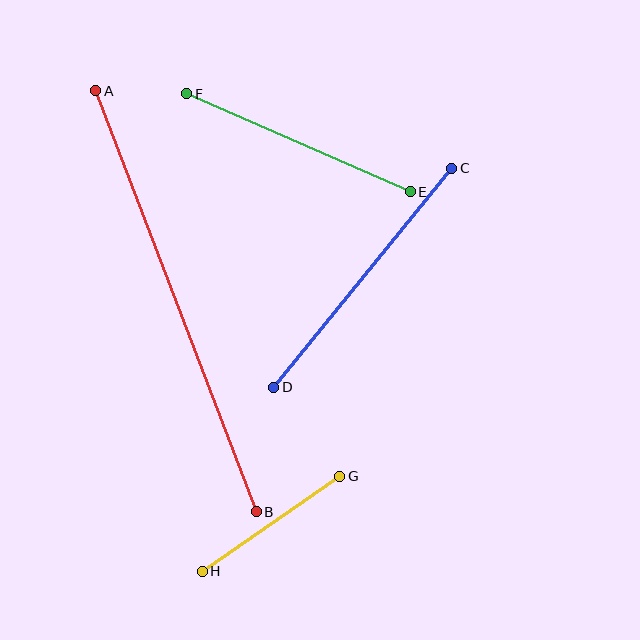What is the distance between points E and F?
The distance is approximately 244 pixels.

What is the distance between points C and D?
The distance is approximately 282 pixels.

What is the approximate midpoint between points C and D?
The midpoint is at approximately (363, 278) pixels.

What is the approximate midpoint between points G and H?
The midpoint is at approximately (271, 524) pixels.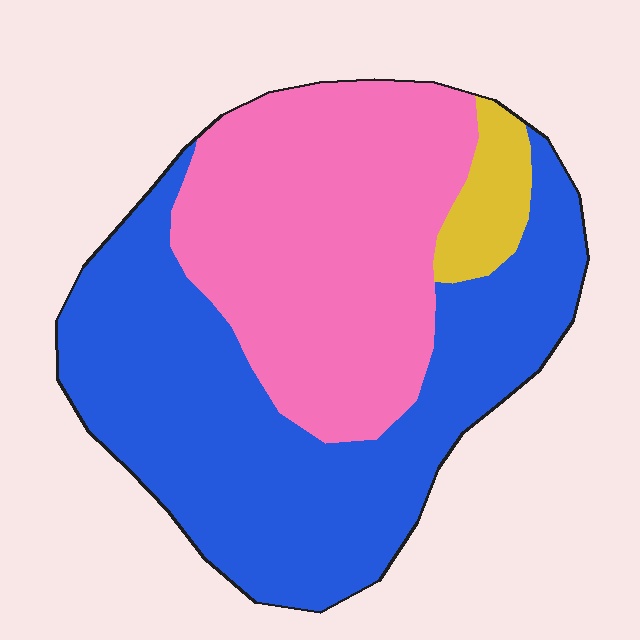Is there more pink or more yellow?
Pink.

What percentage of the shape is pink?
Pink takes up between a third and a half of the shape.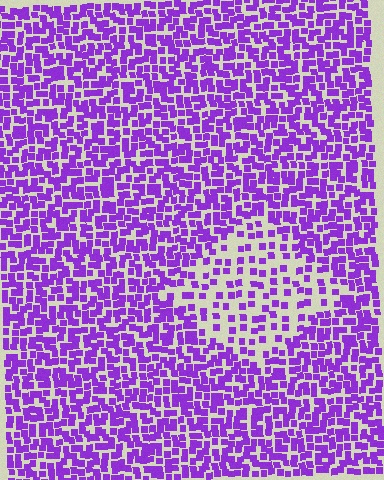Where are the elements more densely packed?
The elements are more densely packed outside the diamond boundary.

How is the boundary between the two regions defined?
The boundary is defined by a change in element density (approximately 2.2x ratio). All elements are the same color, size, and shape.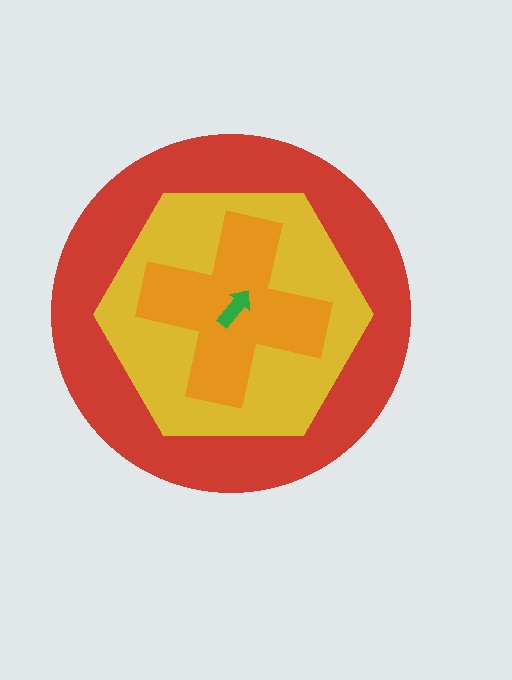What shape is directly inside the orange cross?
The green arrow.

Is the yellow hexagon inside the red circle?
Yes.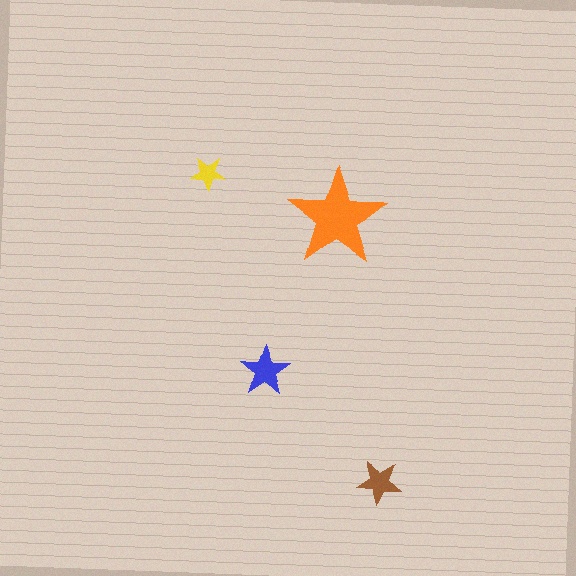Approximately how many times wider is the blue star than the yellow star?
About 1.5 times wider.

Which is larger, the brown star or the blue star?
The blue one.